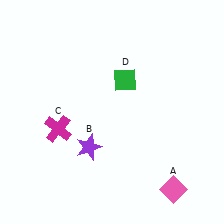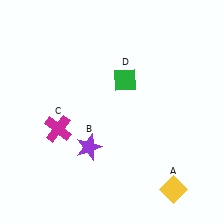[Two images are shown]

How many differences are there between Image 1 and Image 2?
There is 1 difference between the two images.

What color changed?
The diamond (A) changed from pink in Image 1 to yellow in Image 2.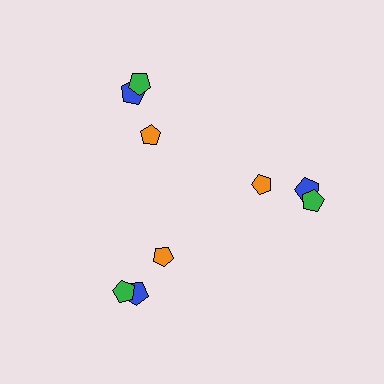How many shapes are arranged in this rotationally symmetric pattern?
There are 9 shapes, arranged in 3 groups of 3.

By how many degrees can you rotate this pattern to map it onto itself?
The pattern maps onto itself every 120 degrees of rotation.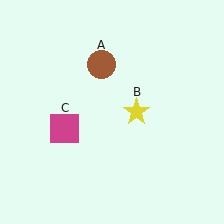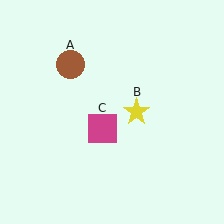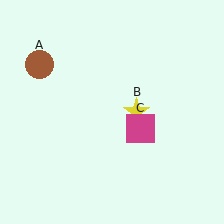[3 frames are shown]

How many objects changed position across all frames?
2 objects changed position: brown circle (object A), magenta square (object C).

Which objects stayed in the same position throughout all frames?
Yellow star (object B) remained stationary.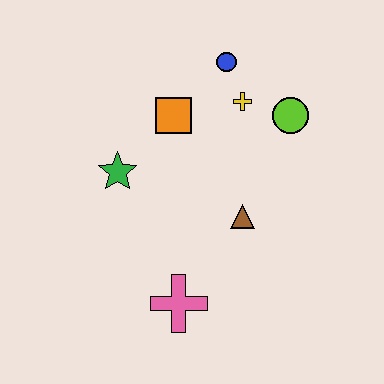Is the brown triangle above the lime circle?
No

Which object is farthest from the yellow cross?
The pink cross is farthest from the yellow cross.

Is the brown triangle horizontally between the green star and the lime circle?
Yes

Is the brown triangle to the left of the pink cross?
No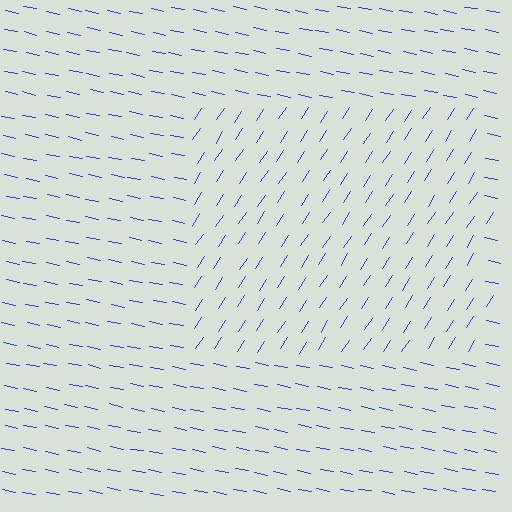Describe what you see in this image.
The image is filled with small blue line segments. A rectangle region in the image has lines oriented differently from the surrounding lines, creating a visible texture boundary.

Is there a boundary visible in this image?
Yes, there is a texture boundary formed by a change in line orientation.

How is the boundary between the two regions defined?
The boundary is defined purely by a change in line orientation (approximately 68 degrees difference). All lines are the same color and thickness.